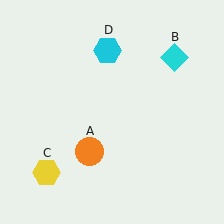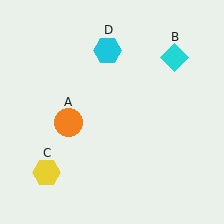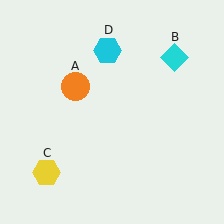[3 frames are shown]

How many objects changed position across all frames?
1 object changed position: orange circle (object A).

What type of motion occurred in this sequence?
The orange circle (object A) rotated clockwise around the center of the scene.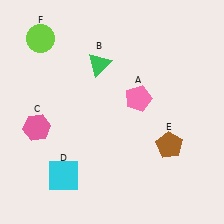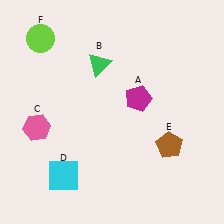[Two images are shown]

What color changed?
The pentagon (A) changed from pink in Image 1 to magenta in Image 2.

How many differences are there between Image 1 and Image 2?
There is 1 difference between the two images.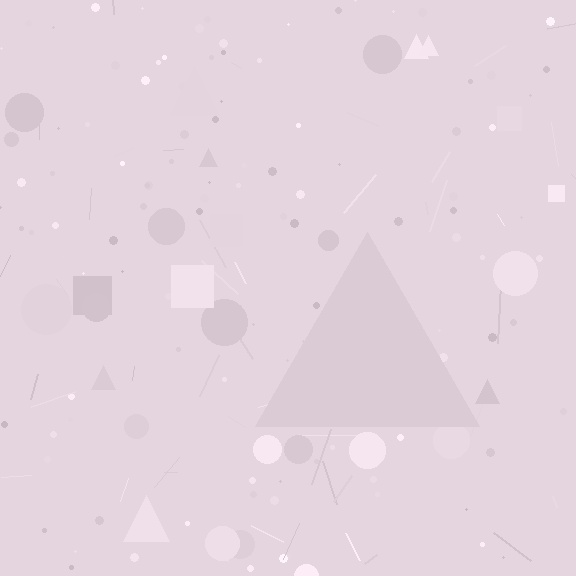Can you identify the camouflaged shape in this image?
The camouflaged shape is a triangle.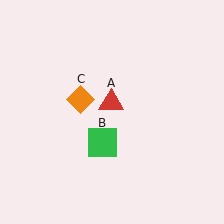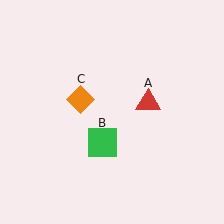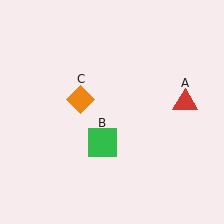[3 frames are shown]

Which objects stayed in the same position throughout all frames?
Green square (object B) and orange diamond (object C) remained stationary.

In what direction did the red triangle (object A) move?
The red triangle (object A) moved right.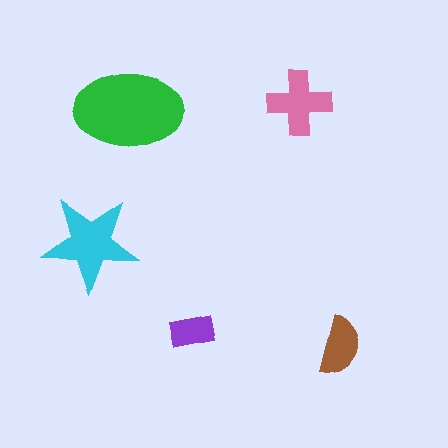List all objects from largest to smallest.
The green ellipse, the cyan star, the pink cross, the brown semicircle, the purple rectangle.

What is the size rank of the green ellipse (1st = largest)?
1st.